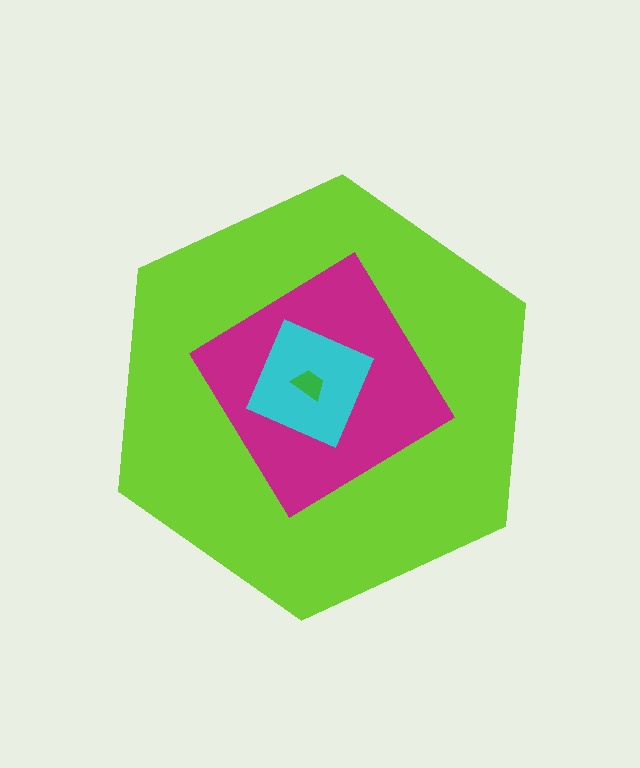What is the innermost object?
The green trapezoid.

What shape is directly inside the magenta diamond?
The cyan diamond.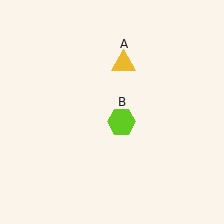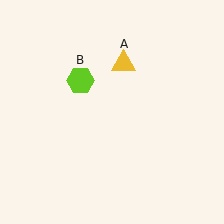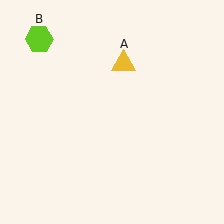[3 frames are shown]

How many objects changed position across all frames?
1 object changed position: lime hexagon (object B).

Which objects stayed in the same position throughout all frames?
Yellow triangle (object A) remained stationary.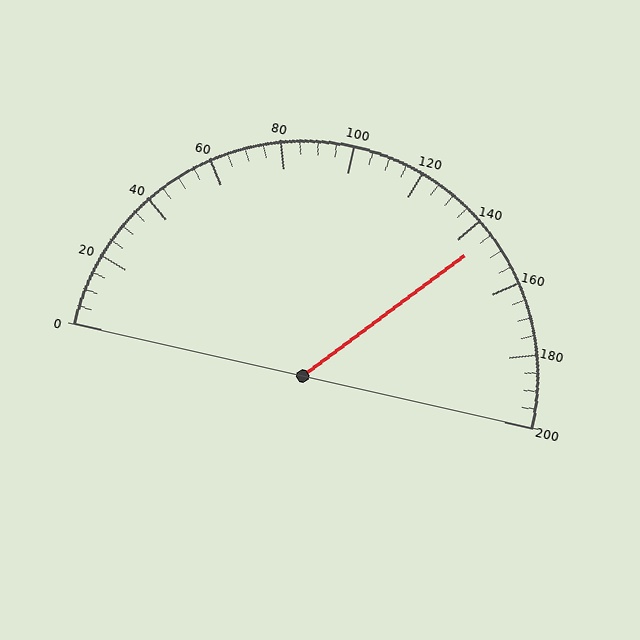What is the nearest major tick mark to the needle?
The nearest major tick mark is 140.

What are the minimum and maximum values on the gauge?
The gauge ranges from 0 to 200.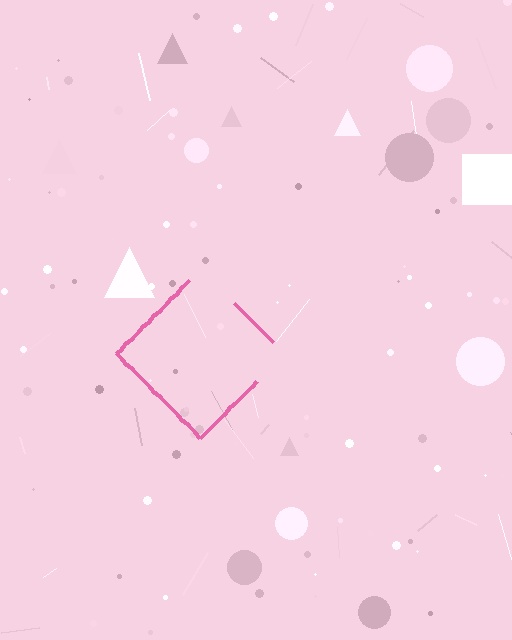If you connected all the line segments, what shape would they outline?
They would outline a diamond.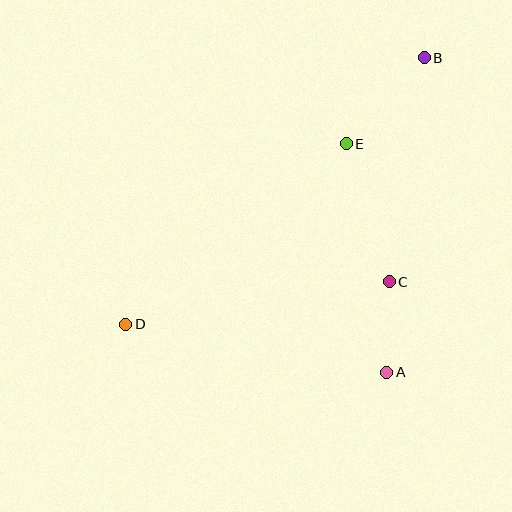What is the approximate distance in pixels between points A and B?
The distance between A and B is approximately 317 pixels.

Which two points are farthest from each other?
Points B and D are farthest from each other.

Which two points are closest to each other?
Points A and C are closest to each other.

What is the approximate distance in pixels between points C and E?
The distance between C and E is approximately 145 pixels.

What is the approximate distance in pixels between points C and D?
The distance between C and D is approximately 267 pixels.